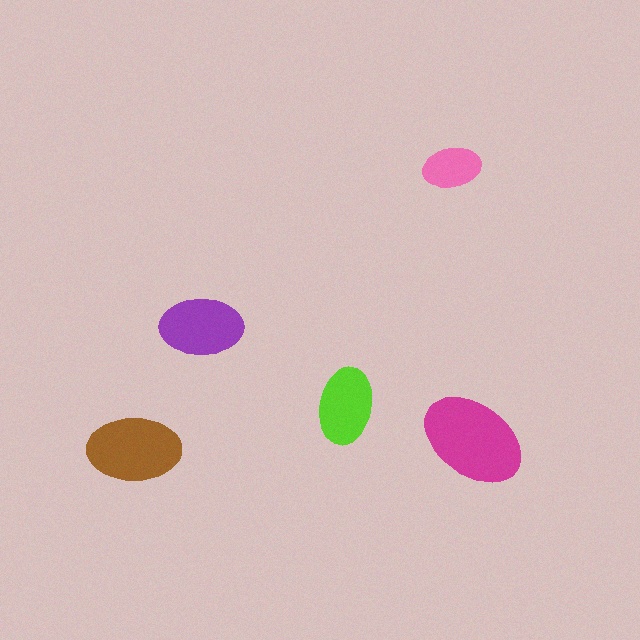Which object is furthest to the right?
The magenta ellipse is rightmost.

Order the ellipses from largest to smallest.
the magenta one, the brown one, the purple one, the lime one, the pink one.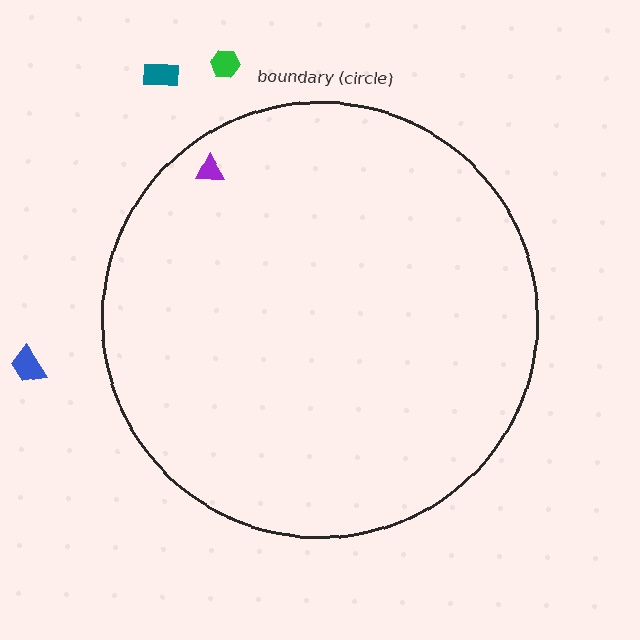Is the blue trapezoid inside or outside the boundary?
Outside.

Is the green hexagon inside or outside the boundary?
Outside.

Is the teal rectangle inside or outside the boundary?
Outside.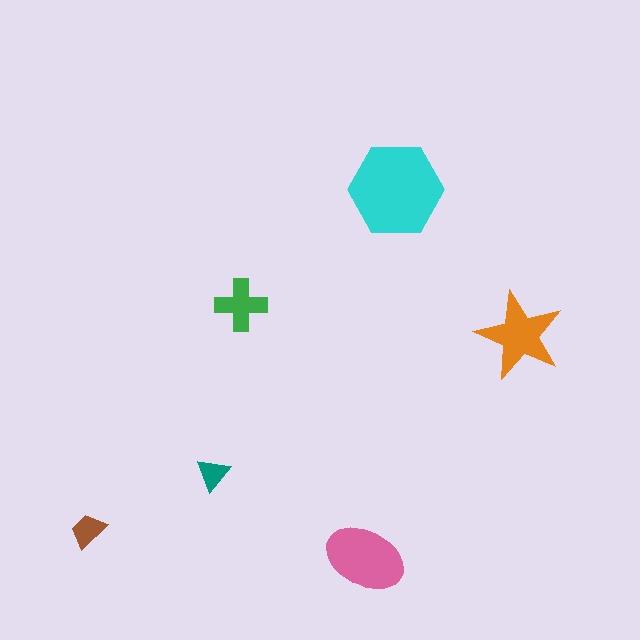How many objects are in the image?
There are 6 objects in the image.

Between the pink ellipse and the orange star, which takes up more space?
The pink ellipse.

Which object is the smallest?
The teal triangle.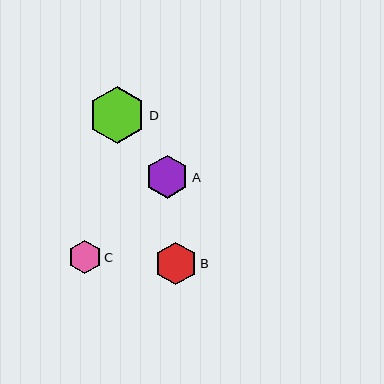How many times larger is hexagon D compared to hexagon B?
Hexagon D is approximately 1.3 times the size of hexagon B.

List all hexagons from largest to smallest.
From largest to smallest: D, A, B, C.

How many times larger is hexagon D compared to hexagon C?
Hexagon D is approximately 1.7 times the size of hexagon C.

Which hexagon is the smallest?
Hexagon C is the smallest with a size of approximately 34 pixels.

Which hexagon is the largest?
Hexagon D is the largest with a size of approximately 57 pixels.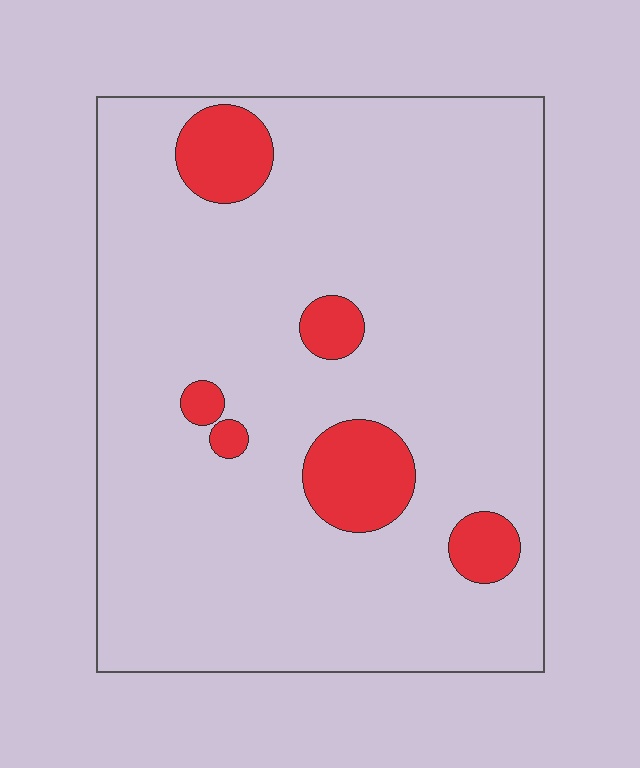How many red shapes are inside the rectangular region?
6.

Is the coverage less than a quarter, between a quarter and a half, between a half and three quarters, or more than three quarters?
Less than a quarter.